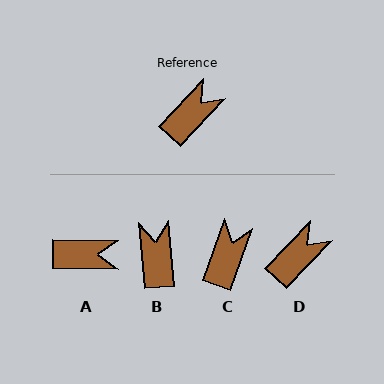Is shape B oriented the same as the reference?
No, it is off by about 48 degrees.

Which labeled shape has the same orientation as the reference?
D.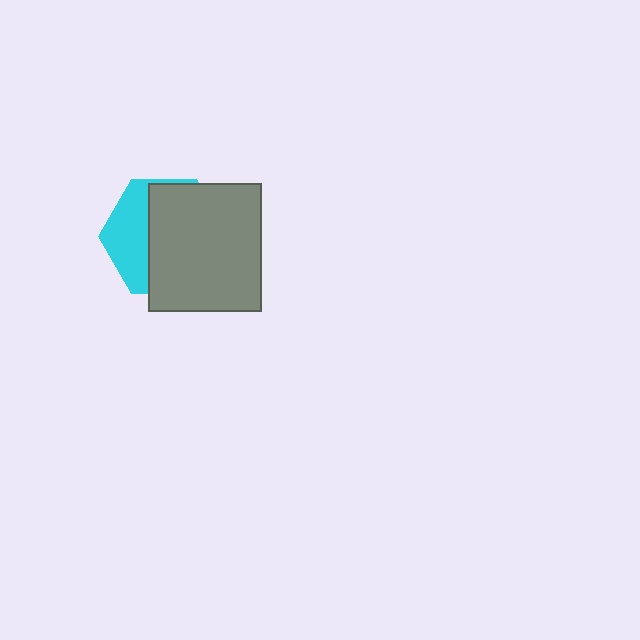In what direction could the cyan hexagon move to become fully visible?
The cyan hexagon could move left. That would shift it out from behind the gray rectangle entirely.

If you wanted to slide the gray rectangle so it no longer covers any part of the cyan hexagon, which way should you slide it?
Slide it right — that is the most direct way to separate the two shapes.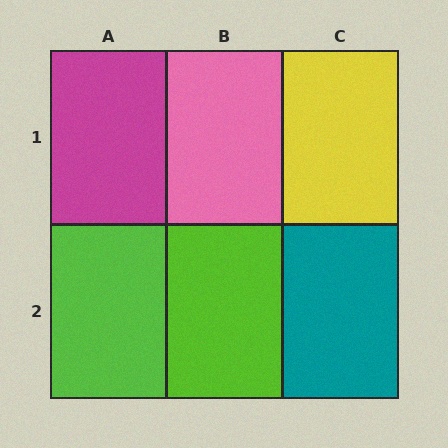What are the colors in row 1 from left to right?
Magenta, pink, yellow.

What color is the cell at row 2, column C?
Teal.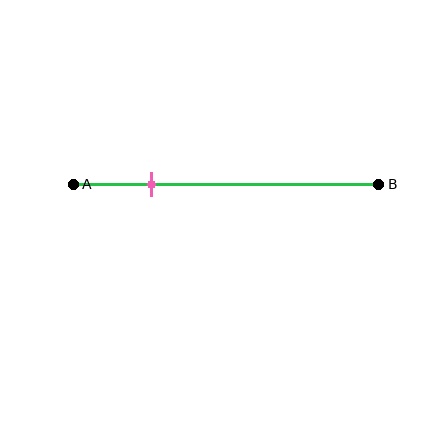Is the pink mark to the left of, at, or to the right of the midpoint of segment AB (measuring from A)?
The pink mark is to the left of the midpoint of segment AB.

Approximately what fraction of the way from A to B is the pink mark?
The pink mark is approximately 25% of the way from A to B.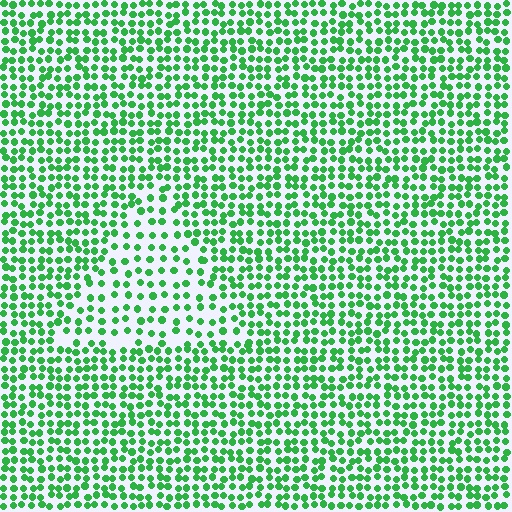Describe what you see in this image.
The image contains small green elements arranged at two different densities. A triangle-shaped region is visible where the elements are less densely packed than the surrounding area.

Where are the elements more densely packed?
The elements are more densely packed outside the triangle boundary.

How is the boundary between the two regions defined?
The boundary is defined by a change in element density (approximately 1.8x ratio). All elements are the same color, size, and shape.